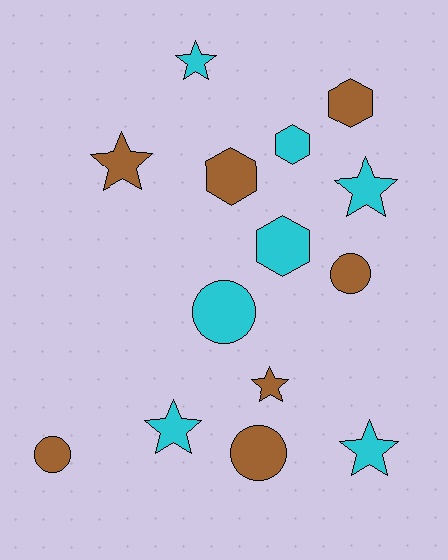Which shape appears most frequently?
Star, with 6 objects.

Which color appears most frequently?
Brown, with 7 objects.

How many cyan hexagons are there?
There are 2 cyan hexagons.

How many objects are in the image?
There are 14 objects.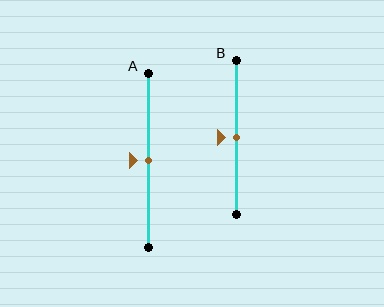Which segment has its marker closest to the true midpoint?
Segment A has its marker closest to the true midpoint.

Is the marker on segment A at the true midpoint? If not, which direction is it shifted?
Yes, the marker on segment A is at the true midpoint.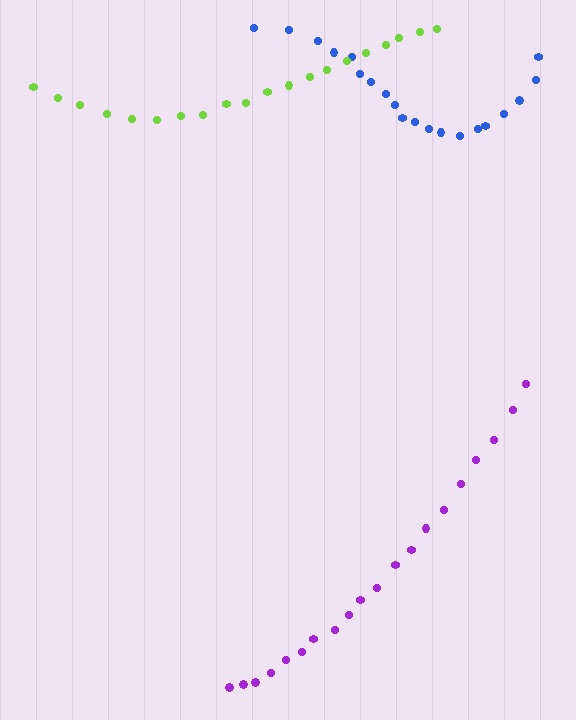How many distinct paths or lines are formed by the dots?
There are 3 distinct paths.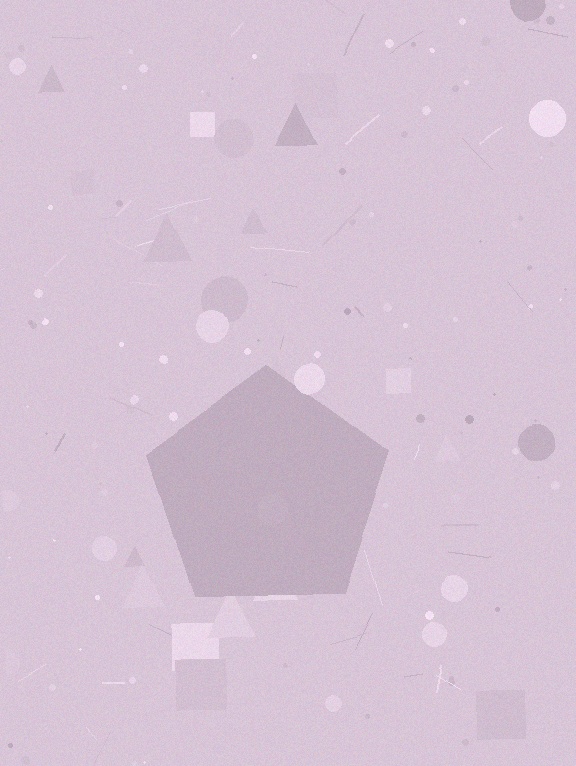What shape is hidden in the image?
A pentagon is hidden in the image.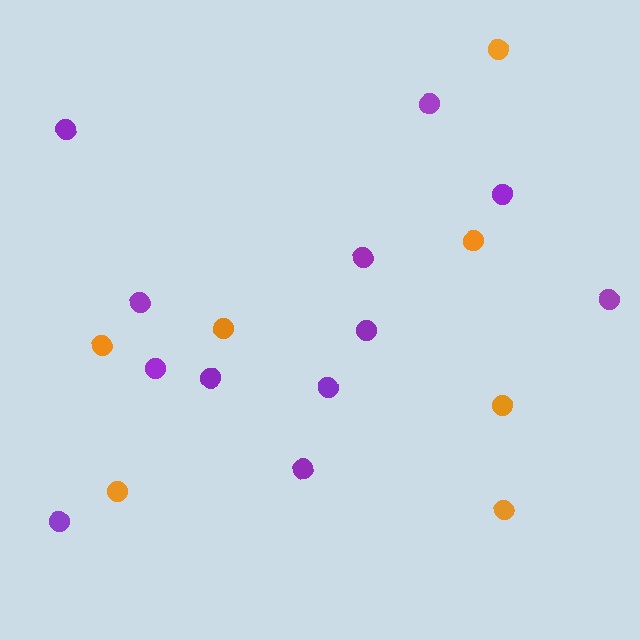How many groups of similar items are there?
There are 2 groups: one group of orange circles (7) and one group of purple circles (12).